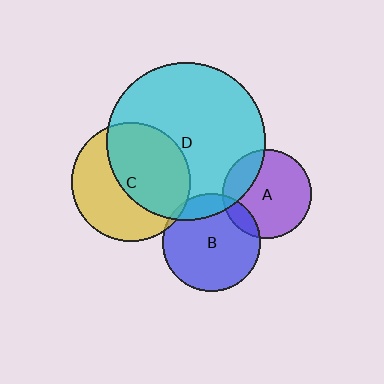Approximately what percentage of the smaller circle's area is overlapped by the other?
Approximately 55%.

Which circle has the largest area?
Circle D (cyan).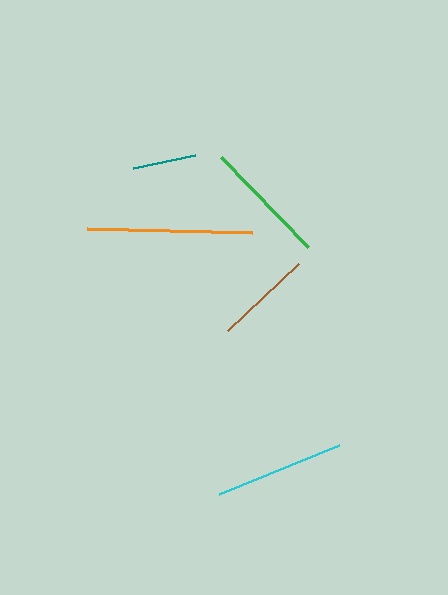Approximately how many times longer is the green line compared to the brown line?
The green line is approximately 1.3 times the length of the brown line.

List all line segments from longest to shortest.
From longest to shortest: orange, cyan, green, brown, teal.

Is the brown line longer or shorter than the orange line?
The orange line is longer than the brown line.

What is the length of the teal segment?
The teal segment is approximately 64 pixels long.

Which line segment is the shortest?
The teal line is the shortest at approximately 64 pixels.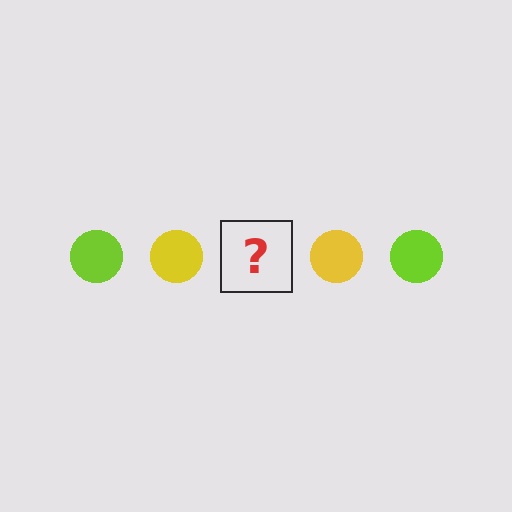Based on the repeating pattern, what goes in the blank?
The blank should be a lime circle.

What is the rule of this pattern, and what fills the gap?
The rule is that the pattern cycles through lime, yellow circles. The gap should be filled with a lime circle.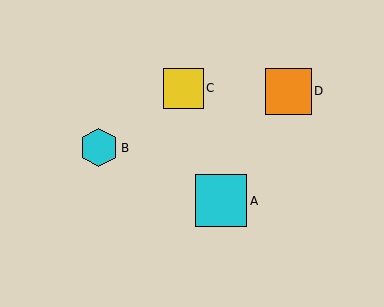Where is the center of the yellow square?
The center of the yellow square is at (183, 88).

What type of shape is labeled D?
Shape D is an orange square.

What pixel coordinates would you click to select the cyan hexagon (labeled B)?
Click at (99, 148) to select the cyan hexagon B.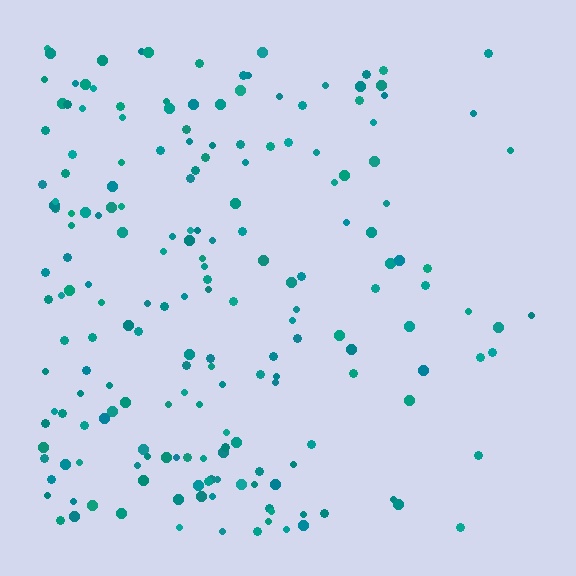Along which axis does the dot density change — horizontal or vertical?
Horizontal.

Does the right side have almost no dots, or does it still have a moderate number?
Still a moderate number, just noticeably fewer than the left.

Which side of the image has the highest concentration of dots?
The left.